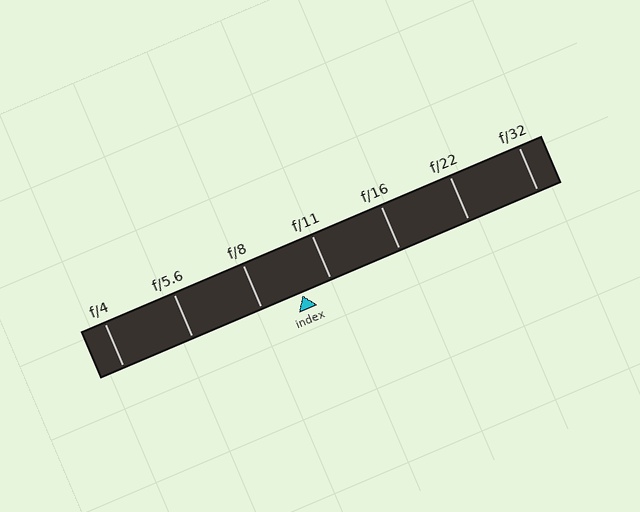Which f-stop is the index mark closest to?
The index mark is closest to f/11.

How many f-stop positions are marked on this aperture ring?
There are 7 f-stop positions marked.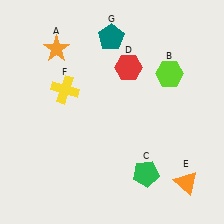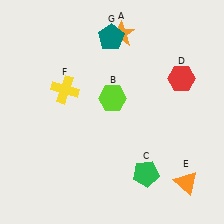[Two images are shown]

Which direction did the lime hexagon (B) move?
The lime hexagon (B) moved left.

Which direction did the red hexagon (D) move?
The red hexagon (D) moved right.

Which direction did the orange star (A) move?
The orange star (A) moved right.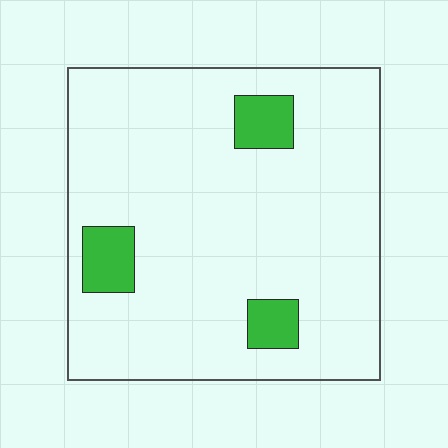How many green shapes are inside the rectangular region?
3.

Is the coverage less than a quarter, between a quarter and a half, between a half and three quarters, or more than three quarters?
Less than a quarter.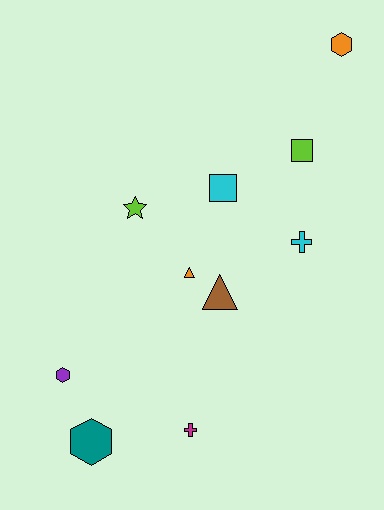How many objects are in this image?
There are 10 objects.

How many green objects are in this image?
There are no green objects.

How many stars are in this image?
There is 1 star.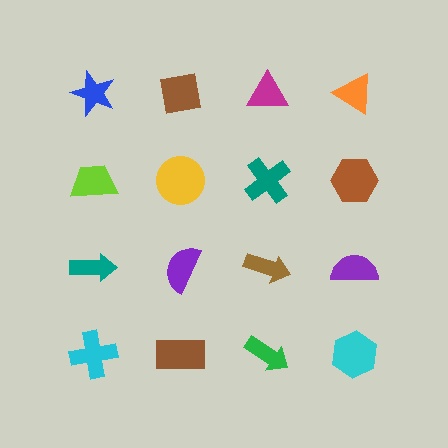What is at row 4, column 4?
A cyan hexagon.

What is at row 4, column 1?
A cyan cross.